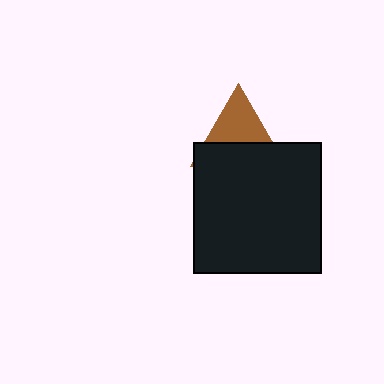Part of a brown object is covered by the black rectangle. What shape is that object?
It is a triangle.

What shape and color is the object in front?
The object in front is a black rectangle.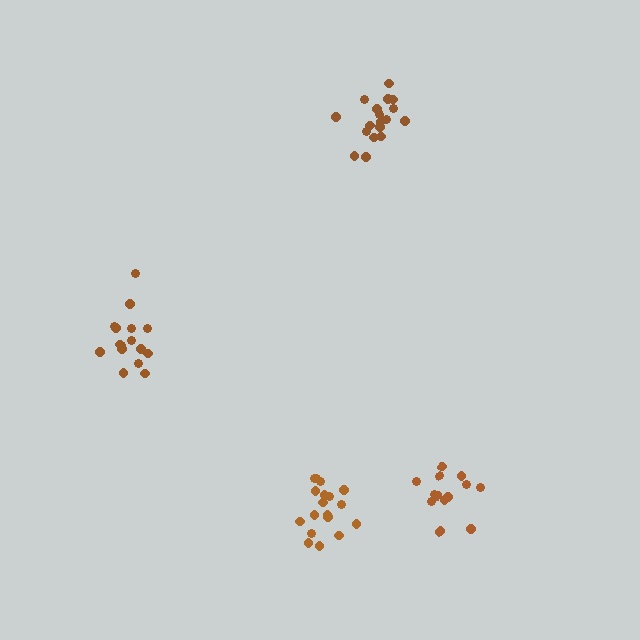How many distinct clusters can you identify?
There are 4 distinct clusters.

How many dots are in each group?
Group 1: 13 dots, Group 2: 18 dots, Group 3: 18 dots, Group 4: 16 dots (65 total).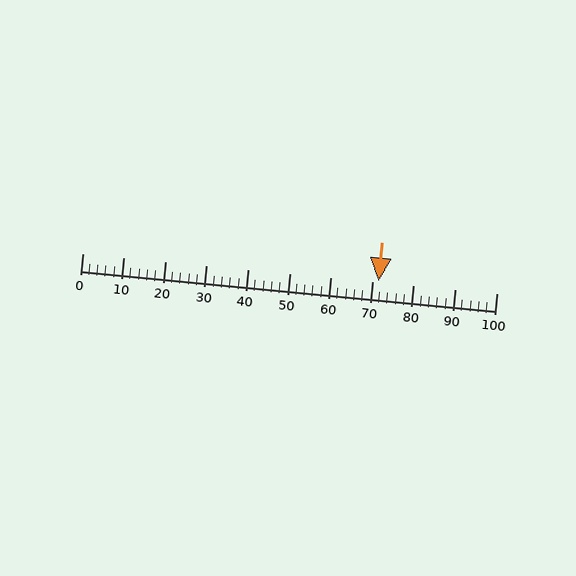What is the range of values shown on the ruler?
The ruler shows values from 0 to 100.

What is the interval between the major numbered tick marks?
The major tick marks are spaced 10 units apart.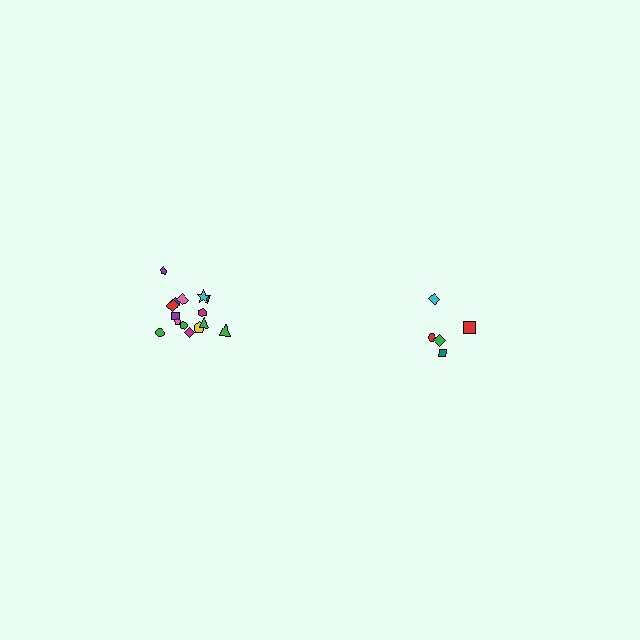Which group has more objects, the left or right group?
The left group.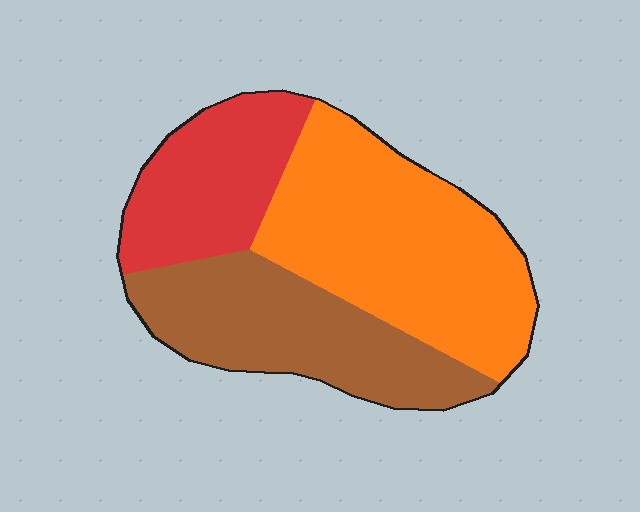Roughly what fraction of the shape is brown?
Brown takes up about one third (1/3) of the shape.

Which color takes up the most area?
Orange, at roughly 45%.